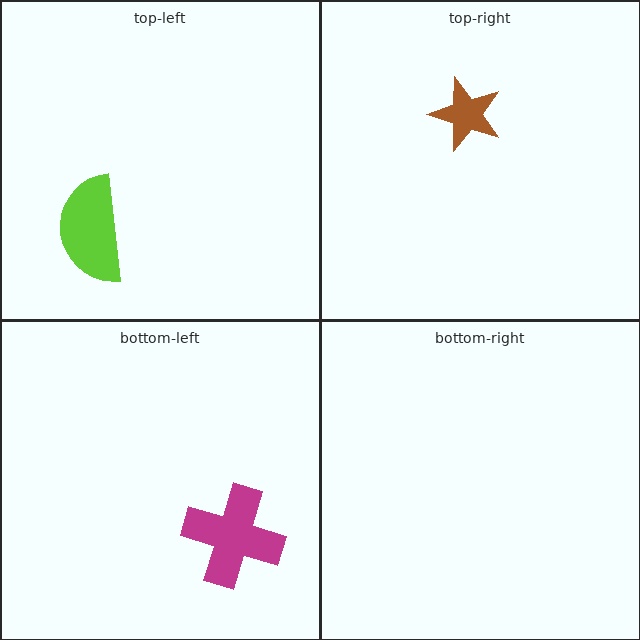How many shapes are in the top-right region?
1.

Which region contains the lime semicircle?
The top-left region.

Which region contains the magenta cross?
The bottom-left region.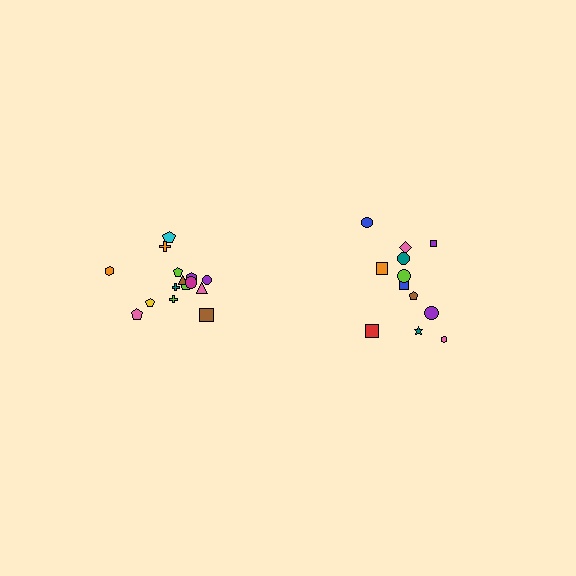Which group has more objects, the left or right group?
The left group.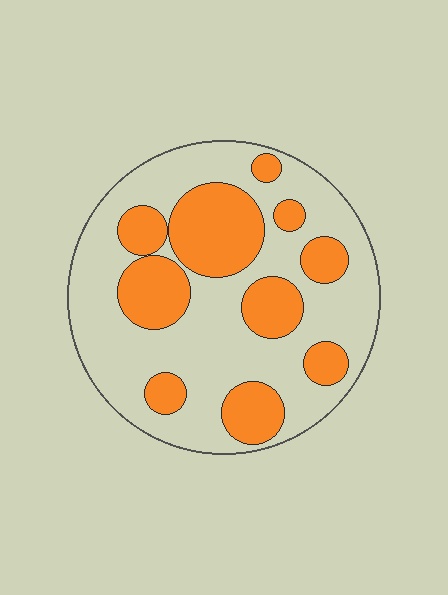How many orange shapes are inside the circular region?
10.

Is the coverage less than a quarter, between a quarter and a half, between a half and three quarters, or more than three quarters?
Between a quarter and a half.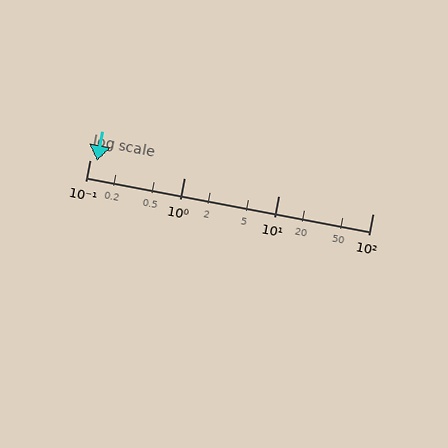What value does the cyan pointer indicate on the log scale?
The pointer indicates approximately 0.12.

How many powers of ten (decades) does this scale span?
The scale spans 3 decades, from 0.1 to 100.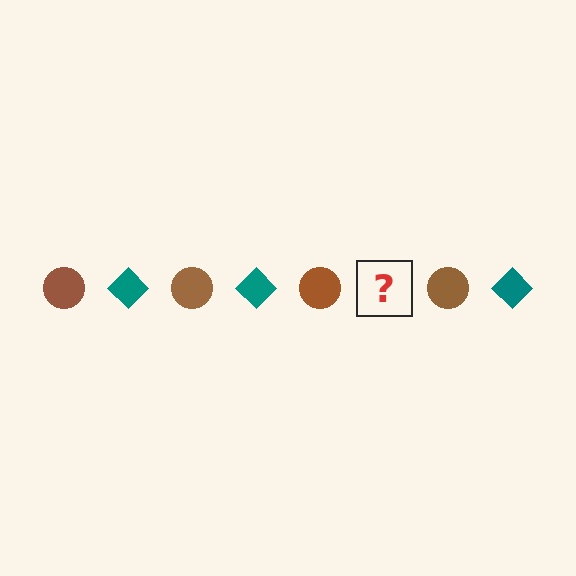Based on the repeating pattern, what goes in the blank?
The blank should be a teal diamond.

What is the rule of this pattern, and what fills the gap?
The rule is that the pattern alternates between brown circle and teal diamond. The gap should be filled with a teal diamond.